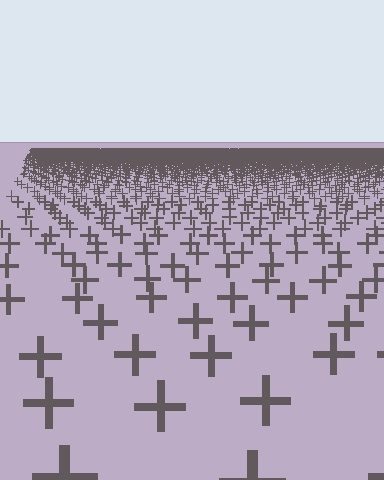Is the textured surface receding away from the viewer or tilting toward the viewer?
The surface is receding away from the viewer. Texture elements get smaller and denser toward the top.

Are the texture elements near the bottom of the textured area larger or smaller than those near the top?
Larger. Near the bottom, elements are closer to the viewer and appear at a bigger on-screen size.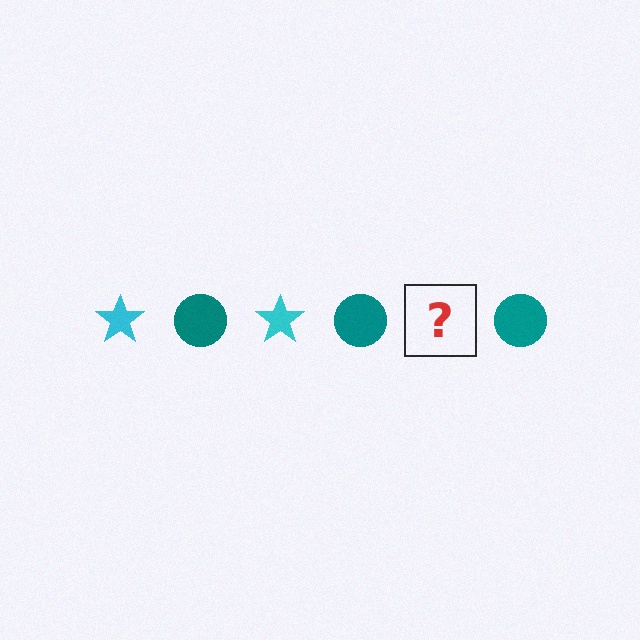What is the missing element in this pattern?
The missing element is a cyan star.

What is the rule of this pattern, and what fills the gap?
The rule is that the pattern alternates between cyan star and teal circle. The gap should be filled with a cyan star.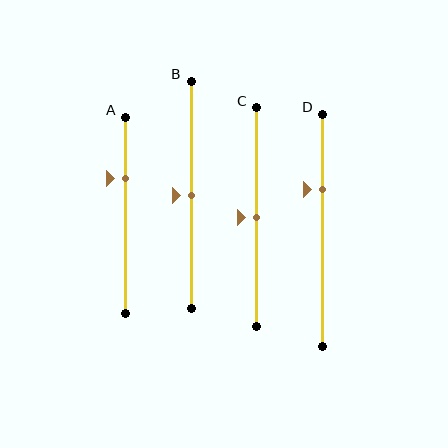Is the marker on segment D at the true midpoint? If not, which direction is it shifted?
No, the marker on segment D is shifted upward by about 17% of the segment length.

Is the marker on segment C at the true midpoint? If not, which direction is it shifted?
Yes, the marker on segment C is at the true midpoint.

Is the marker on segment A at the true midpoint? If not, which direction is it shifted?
No, the marker on segment A is shifted upward by about 19% of the segment length.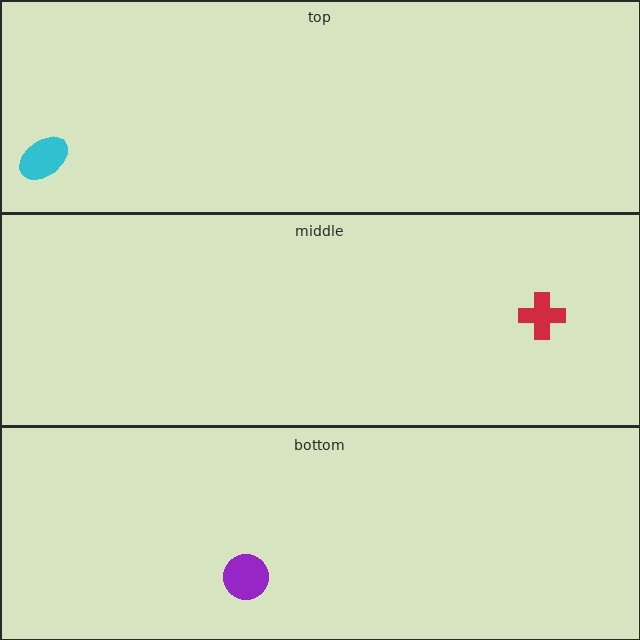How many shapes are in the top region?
1.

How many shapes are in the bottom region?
1.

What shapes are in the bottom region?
The purple circle.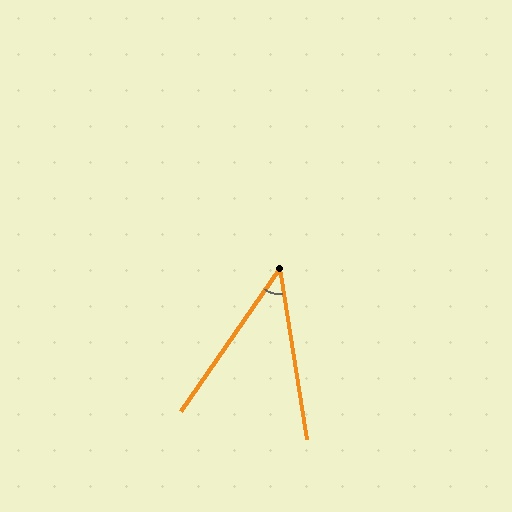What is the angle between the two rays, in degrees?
Approximately 44 degrees.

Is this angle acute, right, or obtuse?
It is acute.